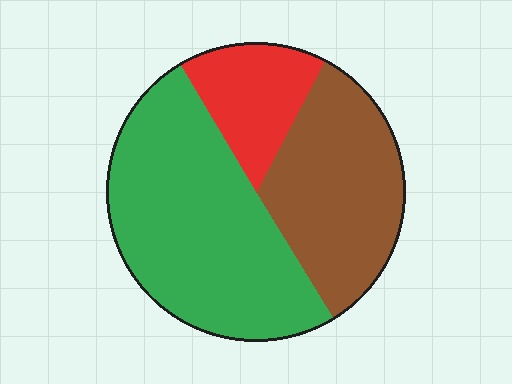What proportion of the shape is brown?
Brown covers about 35% of the shape.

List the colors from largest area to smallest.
From largest to smallest: green, brown, red.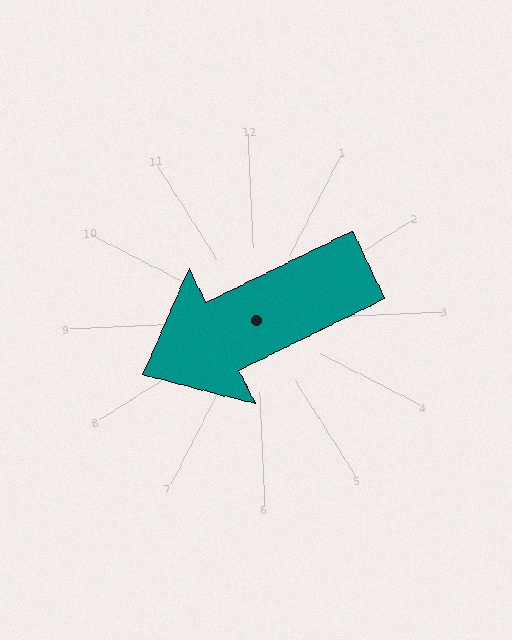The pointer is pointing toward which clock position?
Roughly 8 o'clock.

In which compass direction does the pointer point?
Southwest.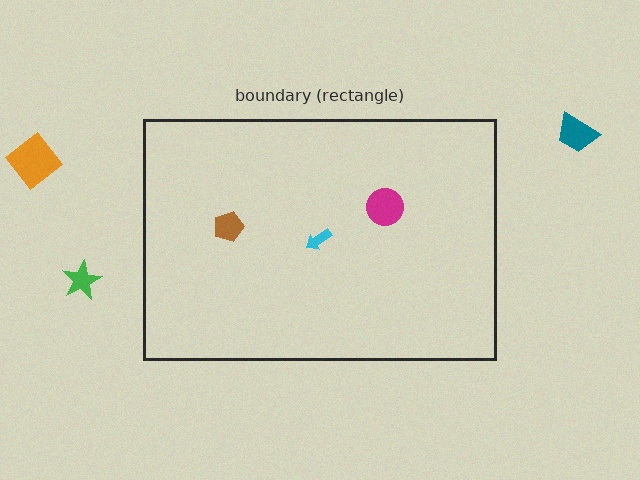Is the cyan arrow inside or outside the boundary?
Inside.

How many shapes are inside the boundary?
3 inside, 3 outside.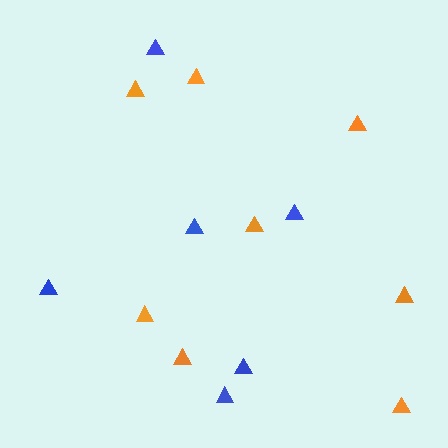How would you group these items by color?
There are 2 groups: one group of orange triangles (8) and one group of blue triangles (6).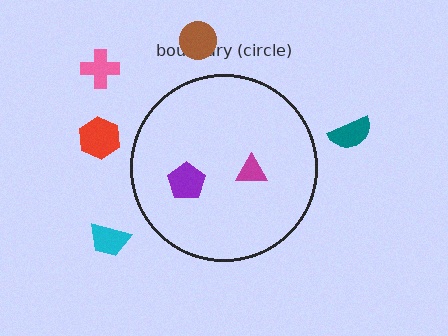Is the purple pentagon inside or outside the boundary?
Inside.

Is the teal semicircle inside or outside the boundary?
Outside.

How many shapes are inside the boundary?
2 inside, 5 outside.